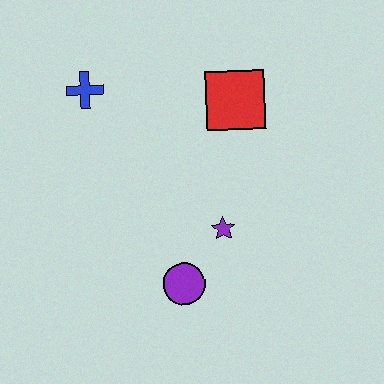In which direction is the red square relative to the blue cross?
The red square is to the right of the blue cross.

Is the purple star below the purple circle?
No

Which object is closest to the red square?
The purple star is closest to the red square.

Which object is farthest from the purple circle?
The blue cross is farthest from the purple circle.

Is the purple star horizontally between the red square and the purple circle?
Yes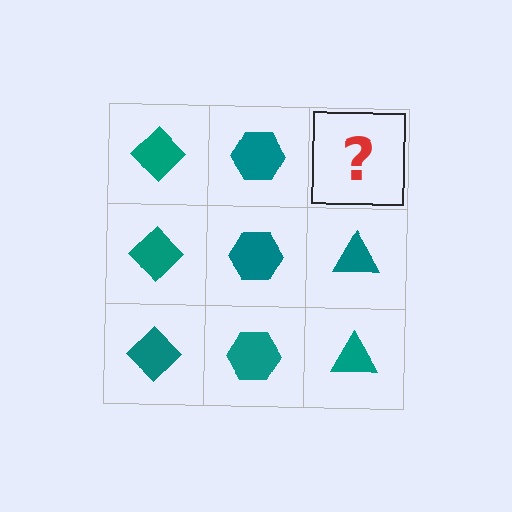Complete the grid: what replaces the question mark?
The question mark should be replaced with a teal triangle.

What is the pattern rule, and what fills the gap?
The rule is that each column has a consistent shape. The gap should be filled with a teal triangle.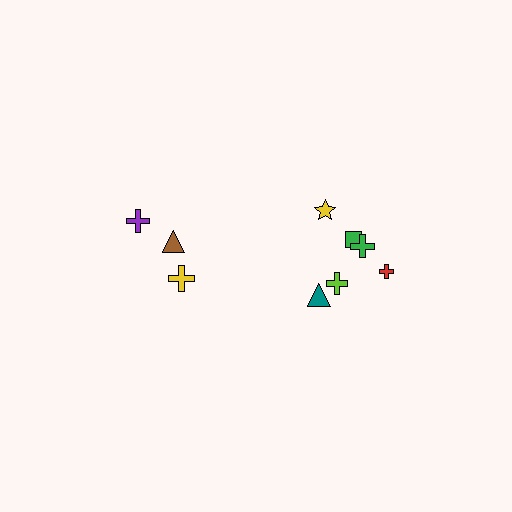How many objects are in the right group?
There are 6 objects.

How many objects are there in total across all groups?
There are 9 objects.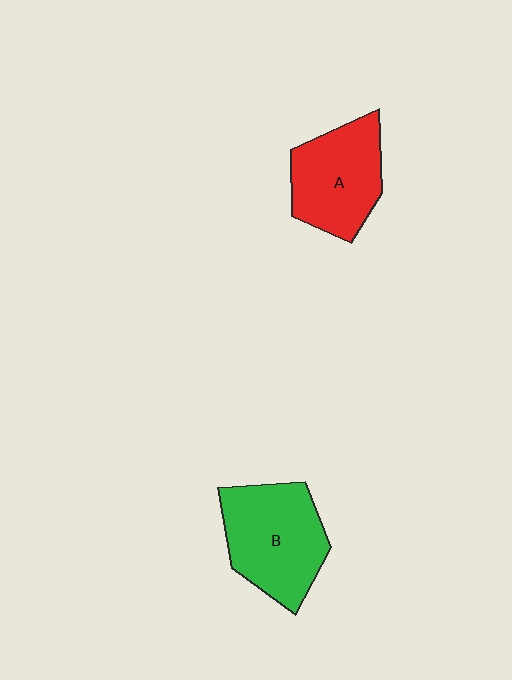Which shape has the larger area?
Shape B (green).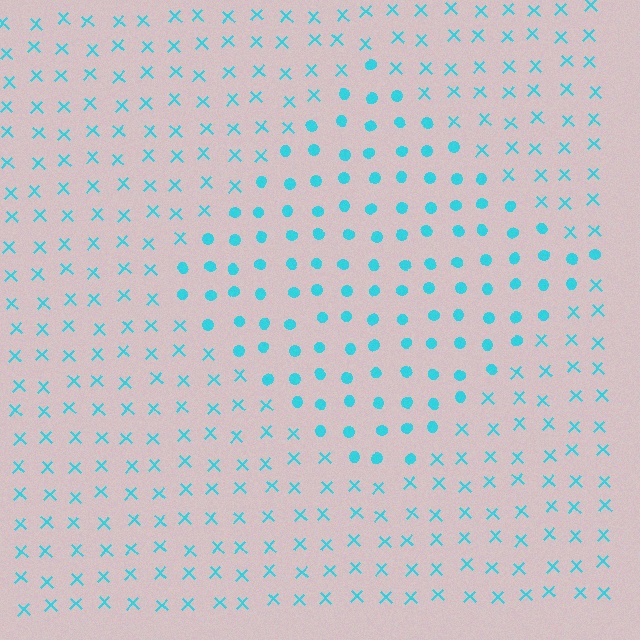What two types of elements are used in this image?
The image uses circles inside the diamond region and X marks outside it.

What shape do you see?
I see a diamond.